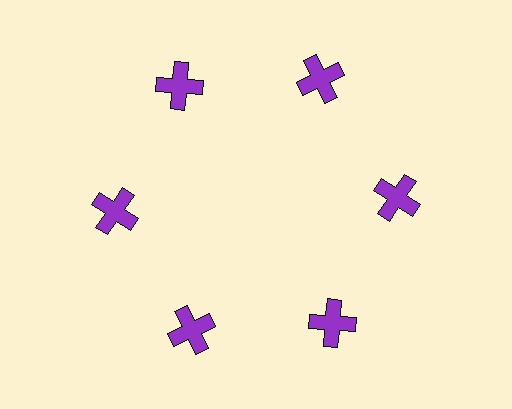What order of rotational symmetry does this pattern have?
This pattern has 6-fold rotational symmetry.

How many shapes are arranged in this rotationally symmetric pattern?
There are 6 shapes, arranged in 6 groups of 1.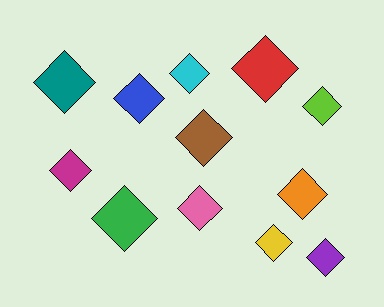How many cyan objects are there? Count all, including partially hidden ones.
There is 1 cyan object.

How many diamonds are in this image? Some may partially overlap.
There are 12 diamonds.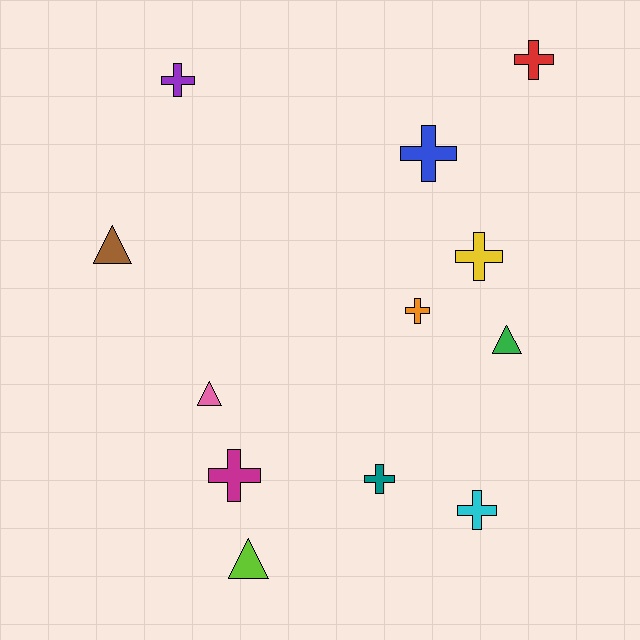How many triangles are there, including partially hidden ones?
There are 4 triangles.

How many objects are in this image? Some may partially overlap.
There are 12 objects.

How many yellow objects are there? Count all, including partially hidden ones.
There is 1 yellow object.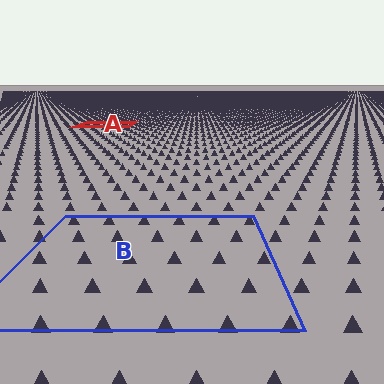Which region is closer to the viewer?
Region B is closer. The texture elements there are larger and more spread out.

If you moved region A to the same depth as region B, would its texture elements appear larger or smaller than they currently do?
They would appear larger. At a closer depth, the same texture elements are projected at a bigger on-screen size.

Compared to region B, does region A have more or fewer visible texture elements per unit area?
Region A has more texture elements per unit area — they are packed more densely because it is farther away.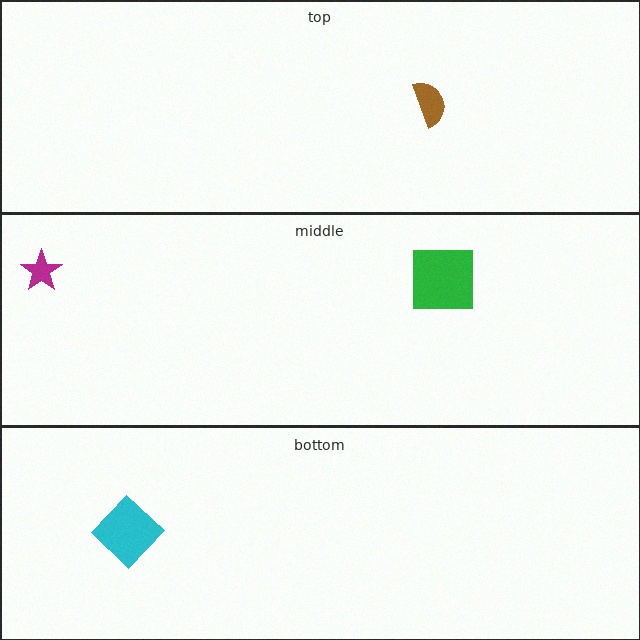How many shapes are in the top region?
1.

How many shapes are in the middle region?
2.